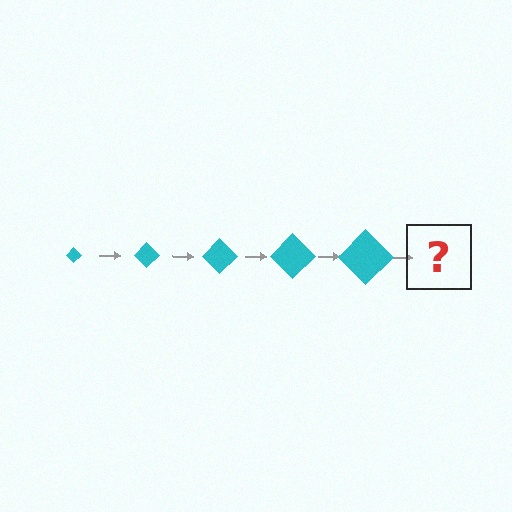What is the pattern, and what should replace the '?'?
The pattern is that the diamond gets progressively larger each step. The '?' should be a cyan diamond, larger than the previous one.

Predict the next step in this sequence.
The next step is a cyan diamond, larger than the previous one.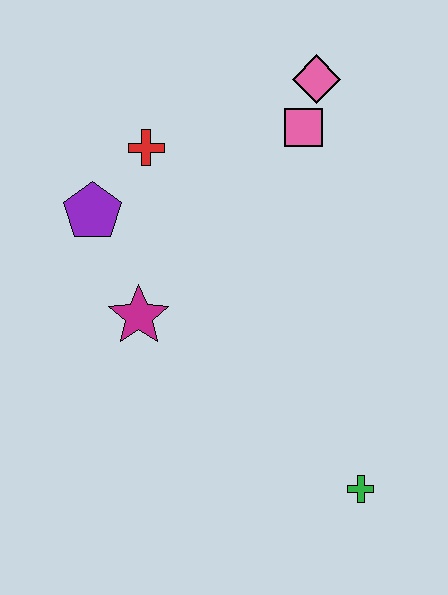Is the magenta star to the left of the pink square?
Yes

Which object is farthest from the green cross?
The pink diamond is farthest from the green cross.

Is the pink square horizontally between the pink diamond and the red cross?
Yes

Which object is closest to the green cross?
The magenta star is closest to the green cross.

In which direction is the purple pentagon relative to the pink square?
The purple pentagon is to the left of the pink square.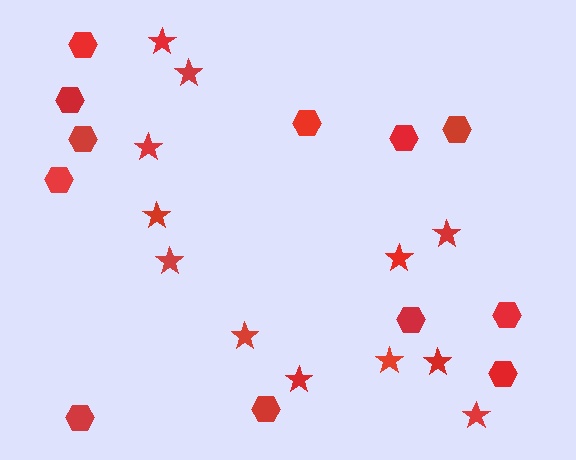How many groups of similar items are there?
There are 2 groups: one group of hexagons (12) and one group of stars (12).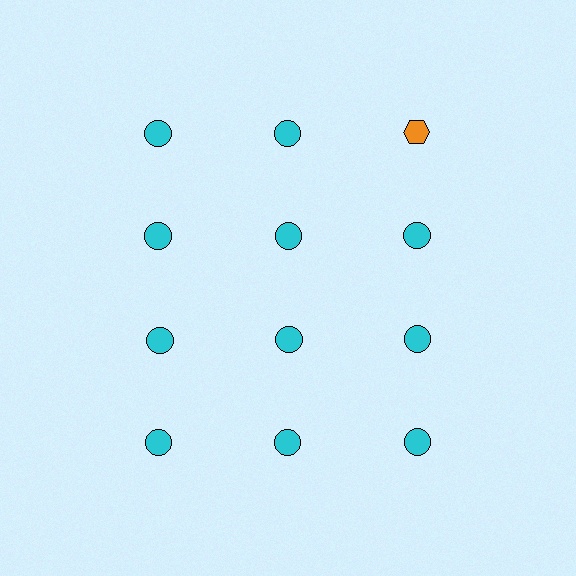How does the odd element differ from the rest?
It differs in both color (orange instead of cyan) and shape (hexagon instead of circle).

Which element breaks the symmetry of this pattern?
The orange hexagon in the top row, center column breaks the symmetry. All other shapes are cyan circles.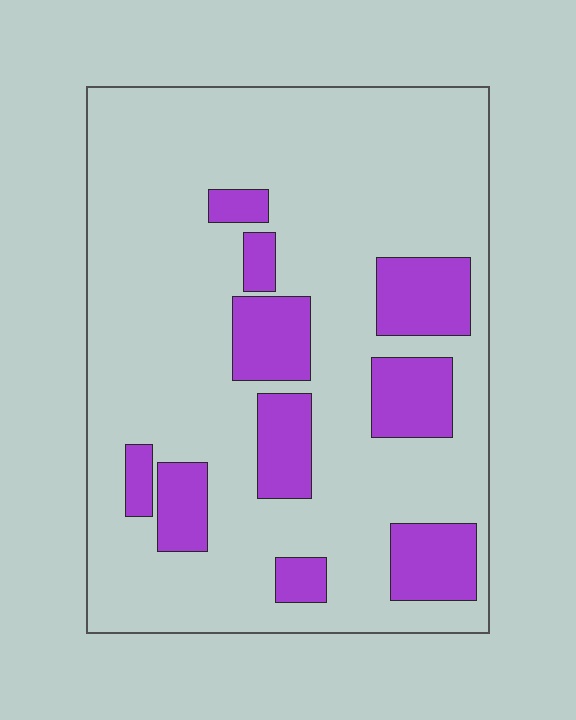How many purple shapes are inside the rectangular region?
10.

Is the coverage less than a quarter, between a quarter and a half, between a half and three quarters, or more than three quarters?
Less than a quarter.